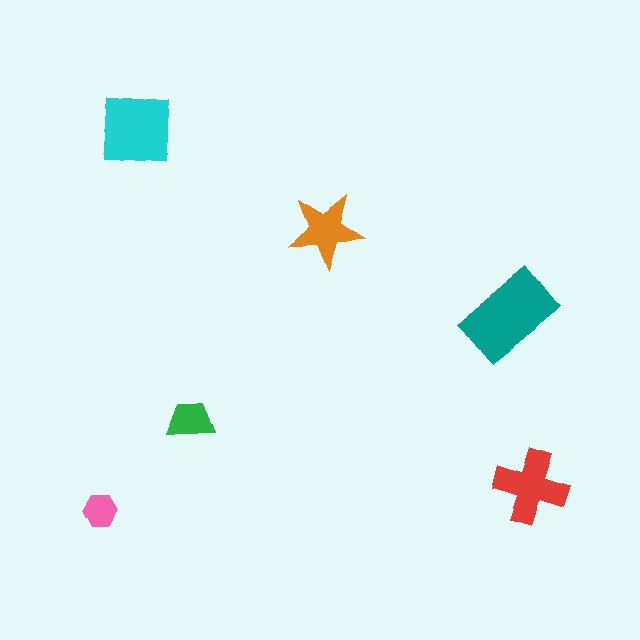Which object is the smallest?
The pink hexagon.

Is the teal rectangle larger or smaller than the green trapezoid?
Larger.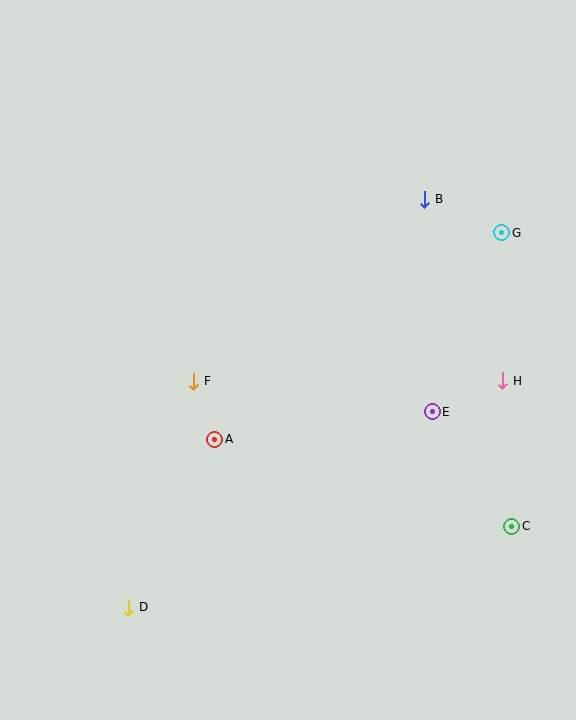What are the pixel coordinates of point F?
Point F is at (194, 381).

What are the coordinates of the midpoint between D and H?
The midpoint between D and H is at (316, 494).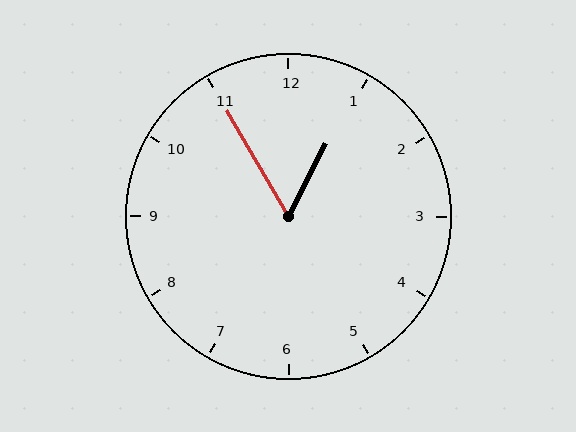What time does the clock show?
12:55.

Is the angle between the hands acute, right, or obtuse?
It is acute.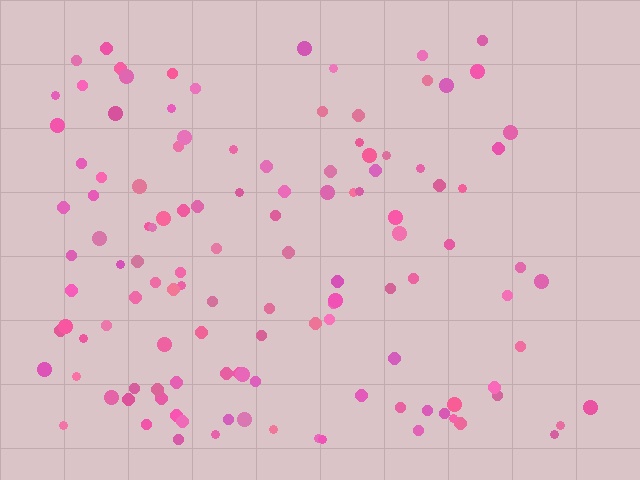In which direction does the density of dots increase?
From right to left, with the left side densest.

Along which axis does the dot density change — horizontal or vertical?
Horizontal.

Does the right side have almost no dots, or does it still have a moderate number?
Still a moderate number, just noticeably fewer than the left.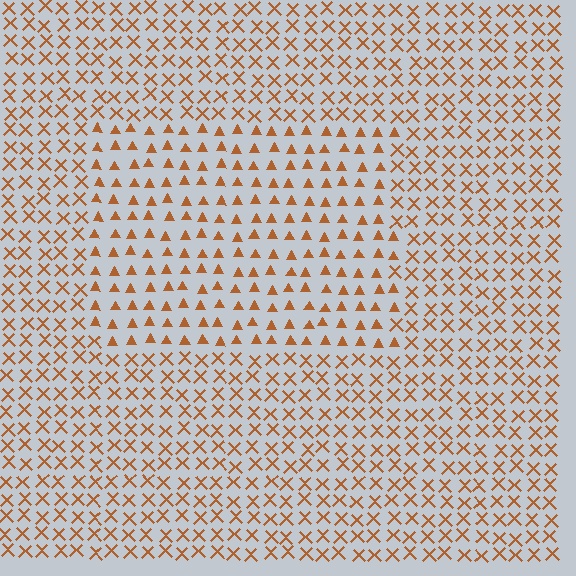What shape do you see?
I see a rectangle.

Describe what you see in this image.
The image is filled with small brown elements arranged in a uniform grid. A rectangle-shaped region contains triangles, while the surrounding area contains X marks. The boundary is defined purely by the change in element shape.